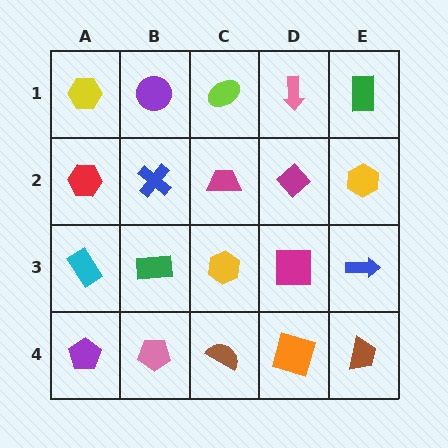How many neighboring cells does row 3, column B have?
4.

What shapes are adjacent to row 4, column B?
A green rectangle (row 3, column B), a purple pentagon (row 4, column A), a brown semicircle (row 4, column C).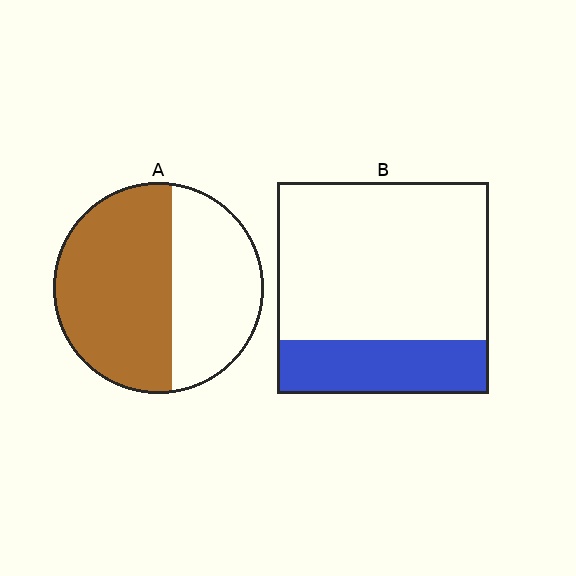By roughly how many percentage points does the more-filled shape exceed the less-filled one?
By roughly 35 percentage points (A over B).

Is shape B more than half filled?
No.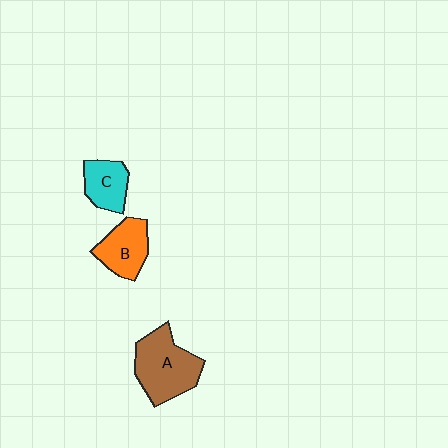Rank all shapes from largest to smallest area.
From largest to smallest: A (brown), B (orange), C (cyan).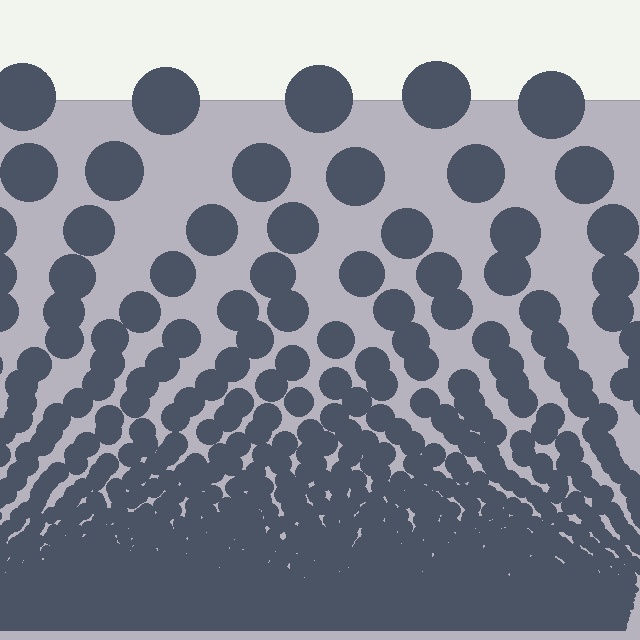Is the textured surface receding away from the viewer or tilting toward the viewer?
The surface appears to tilt toward the viewer. Texture elements get larger and sparser toward the top.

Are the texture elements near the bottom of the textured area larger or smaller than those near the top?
Smaller. The gradient is inverted — elements near the bottom are smaller and denser.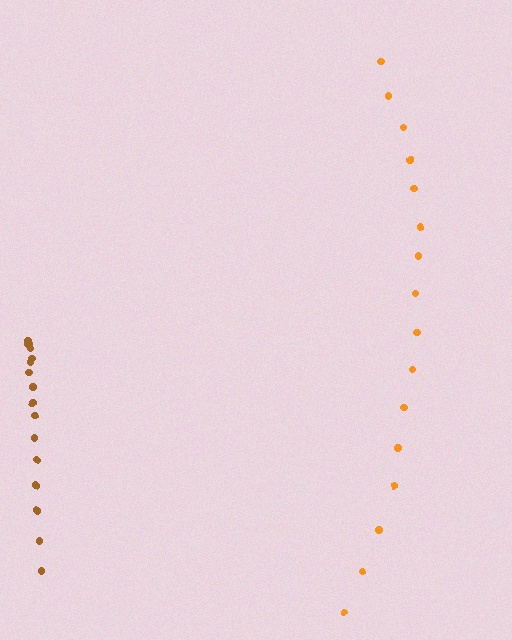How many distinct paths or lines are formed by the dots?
There are 2 distinct paths.